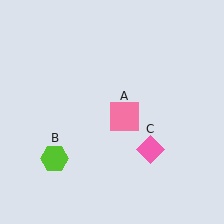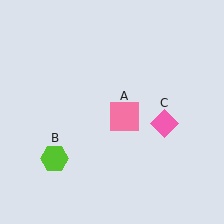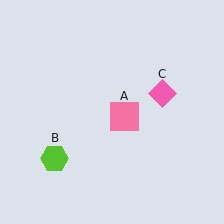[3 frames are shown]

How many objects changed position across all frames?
1 object changed position: pink diamond (object C).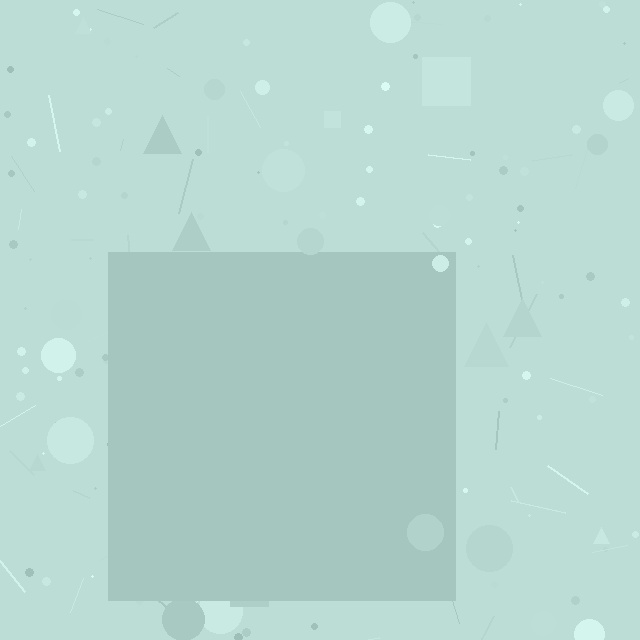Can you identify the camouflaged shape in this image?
The camouflaged shape is a square.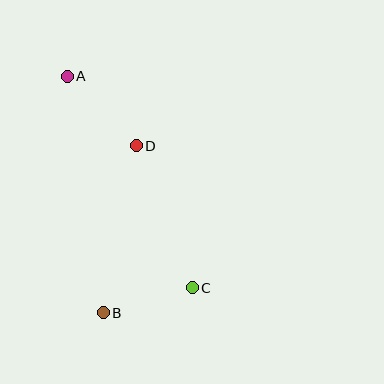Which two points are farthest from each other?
Points A and C are farthest from each other.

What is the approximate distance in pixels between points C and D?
The distance between C and D is approximately 152 pixels.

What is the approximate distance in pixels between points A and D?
The distance between A and D is approximately 98 pixels.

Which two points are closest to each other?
Points B and C are closest to each other.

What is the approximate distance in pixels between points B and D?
The distance between B and D is approximately 171 pixels.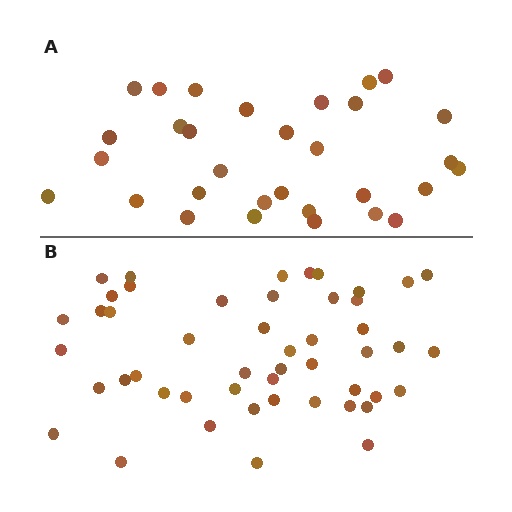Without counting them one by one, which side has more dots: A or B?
Region B (the bottom region) has more dots.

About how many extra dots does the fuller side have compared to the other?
Region B has approximately 20 more dots than region A.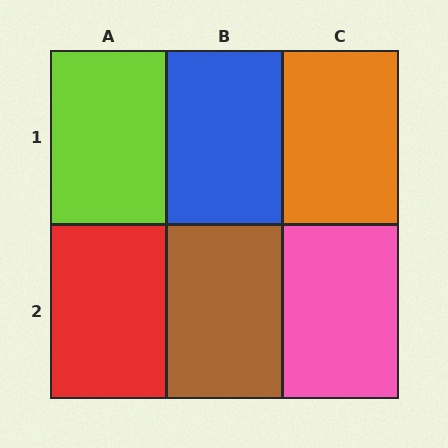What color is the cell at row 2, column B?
Brown.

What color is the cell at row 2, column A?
Red.